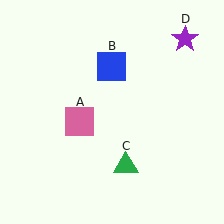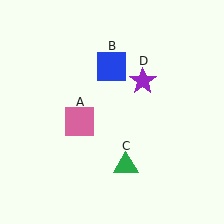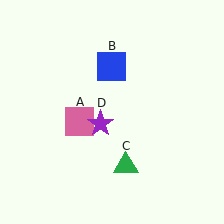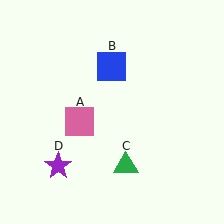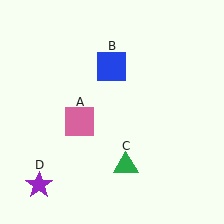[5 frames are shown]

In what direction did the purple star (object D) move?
The purple star (object D) moved down and to the left.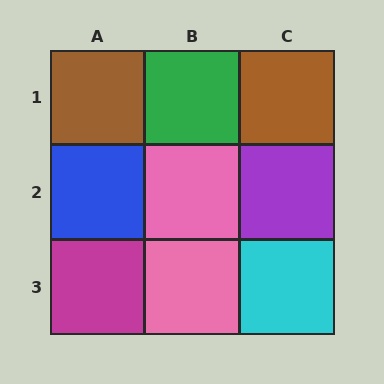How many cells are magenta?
1 cell is magenta.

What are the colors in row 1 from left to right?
Brown, green, brown.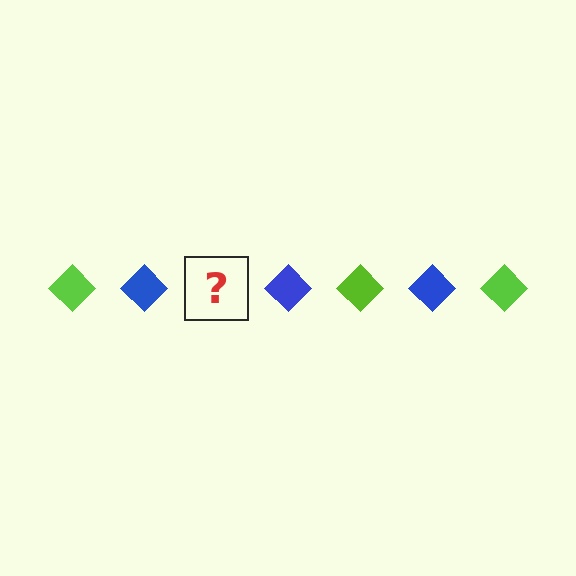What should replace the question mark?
The question mark should be replaced with a lime diamond.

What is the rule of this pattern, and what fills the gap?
The rule is that the pattern cycles through lime, blue diamonds. The gap should be filled with a lime diamond.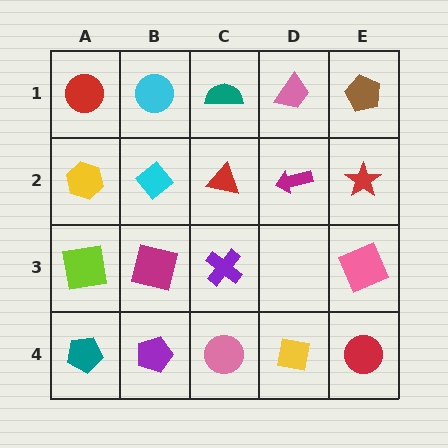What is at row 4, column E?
A red circle.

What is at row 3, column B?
A magenta square.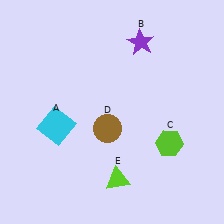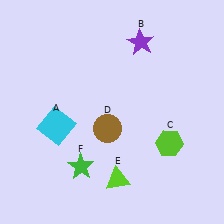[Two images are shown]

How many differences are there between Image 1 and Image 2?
There is 1 difference between the two images.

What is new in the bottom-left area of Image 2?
A green star (F) was added in the bottom-left area of Image 2.